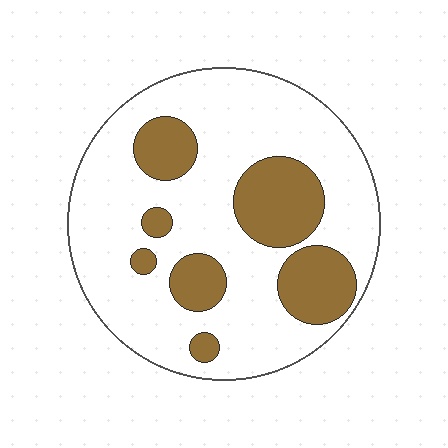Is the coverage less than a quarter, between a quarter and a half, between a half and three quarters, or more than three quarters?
Between a quarter and a half.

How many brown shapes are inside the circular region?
7.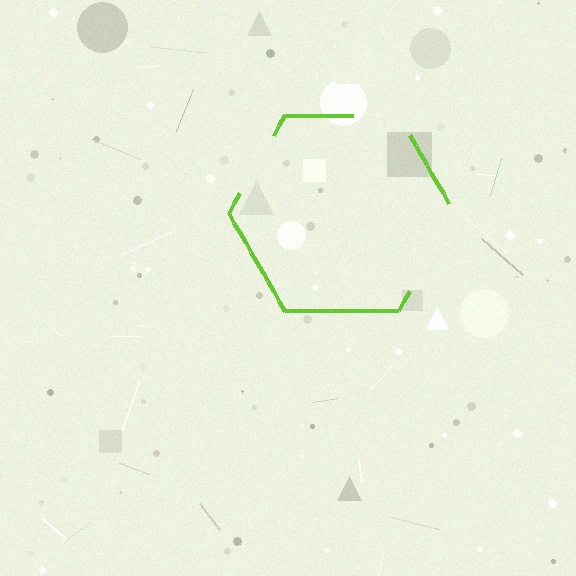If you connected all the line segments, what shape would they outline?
They would outline a hexagon.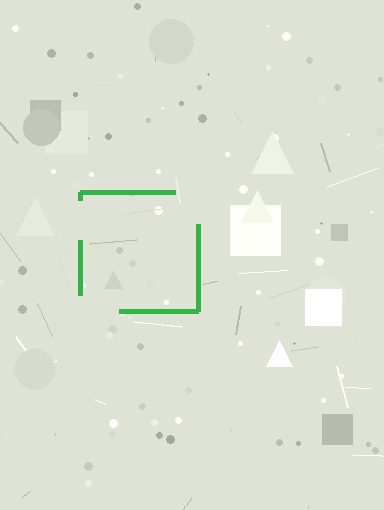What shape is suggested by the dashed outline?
The dashed outline suggests a square.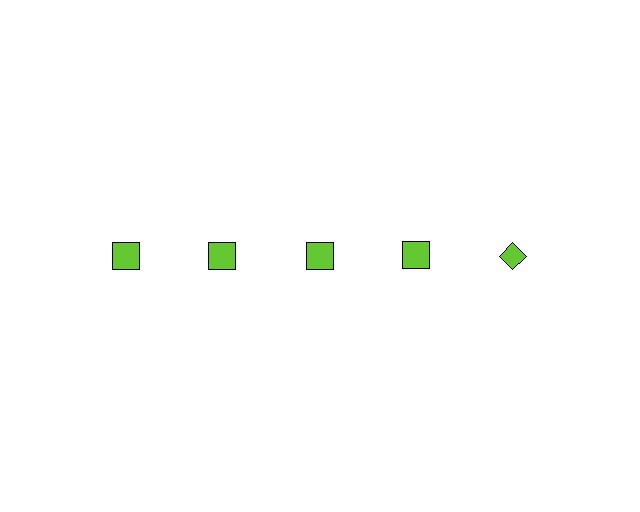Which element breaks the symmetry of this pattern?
The lime diamond in the top row, rightmost column breaks the symmetry. All other shapes are lime squares.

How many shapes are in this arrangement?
There are 5 shapes arranged in a grid pattern.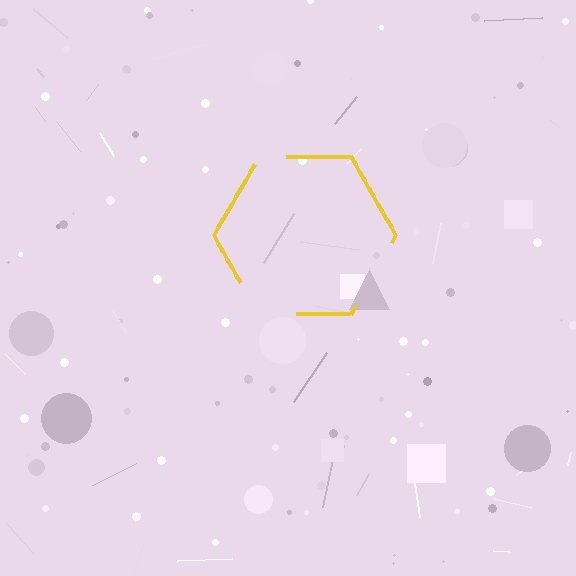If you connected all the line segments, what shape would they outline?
They would outline a hexagon.